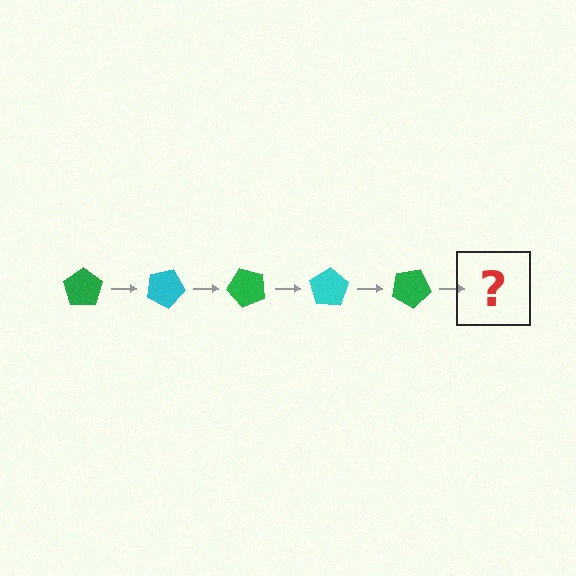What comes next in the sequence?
The next element should be a cyan pentagon, rotated 125 degrees from the start.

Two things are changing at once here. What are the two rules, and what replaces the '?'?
The two rules are that it rotates 25 degrees each step and the color cycles through green and cyan. The '?' should be a cyan pentagon, rotated 125 degrees from the start.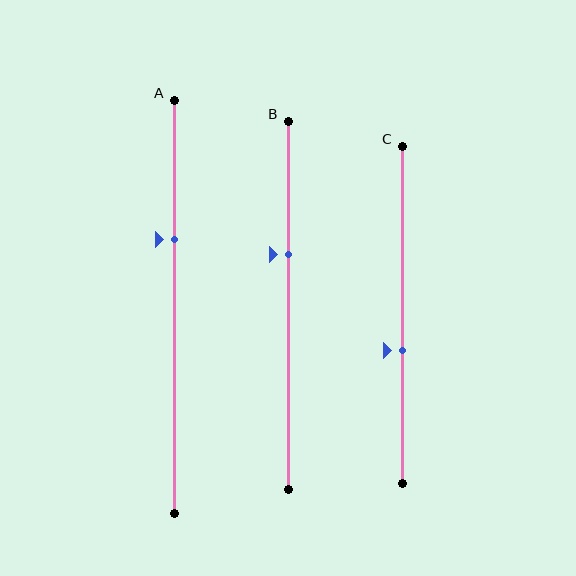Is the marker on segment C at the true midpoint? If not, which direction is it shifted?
No, the marker on segment C is shifted downward by about 11% of the segment length.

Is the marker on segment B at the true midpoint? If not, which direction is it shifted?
No, the marker on segment B is shifted upward by about 14% of the segment length.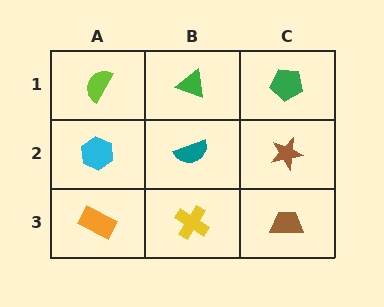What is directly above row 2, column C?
A green pentagon.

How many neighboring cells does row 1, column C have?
2.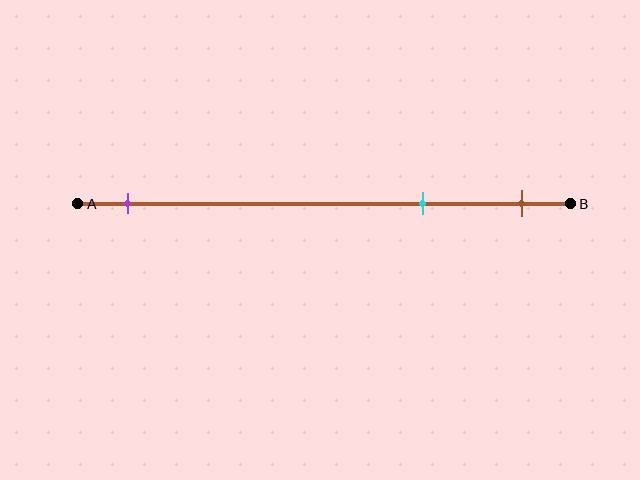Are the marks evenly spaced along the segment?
No, the marks are not evenly spaced.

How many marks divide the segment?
There are 3 marks dividing the segment.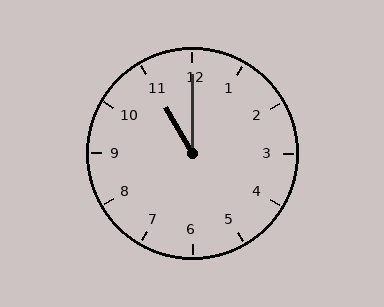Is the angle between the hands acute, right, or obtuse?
It is acute.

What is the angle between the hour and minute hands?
Approximately 30 degrees.